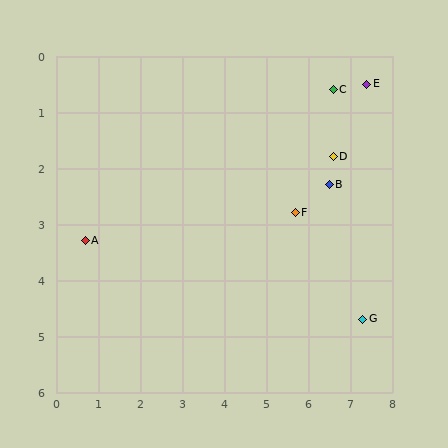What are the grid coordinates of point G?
Point G is at approximately (7.3, 4.7).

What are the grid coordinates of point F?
Point F is at approximately (5.7, 2.8).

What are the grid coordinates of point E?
Point E is at approximately (7.4, 0.5).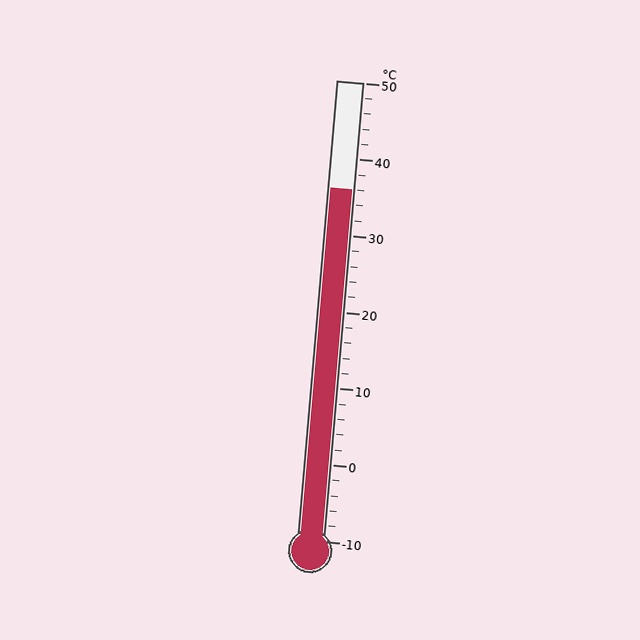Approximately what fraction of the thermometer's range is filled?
The thermometer is filled to approximately 75% of its range.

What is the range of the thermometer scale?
The thermometer scale ranges from -10°C to 50°C.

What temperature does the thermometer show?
The thermometer shows approximately 36°C.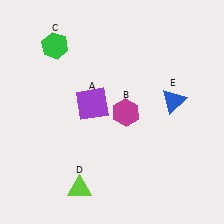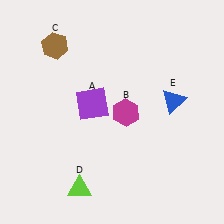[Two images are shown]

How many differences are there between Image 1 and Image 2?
There is 1 difference between the two images.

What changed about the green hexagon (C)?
In Image 1, C is green. In Image 2, it changed to brown.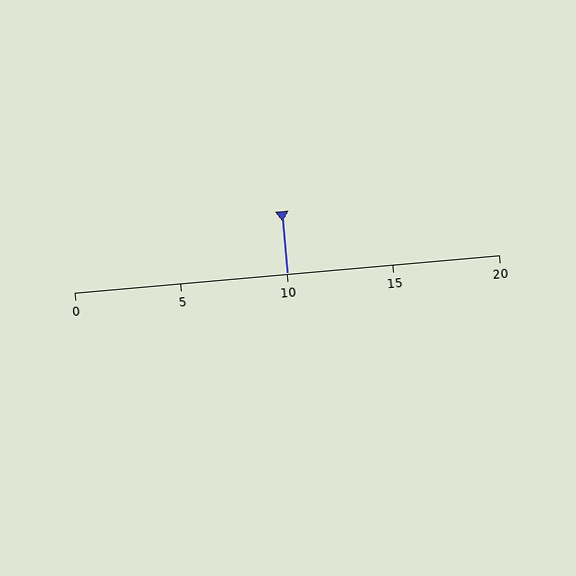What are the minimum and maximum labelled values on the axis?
The axis runs from 0 to 20.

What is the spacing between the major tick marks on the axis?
The major ticks are spaced 5 apart.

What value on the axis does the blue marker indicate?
The marker indicates approximately 10.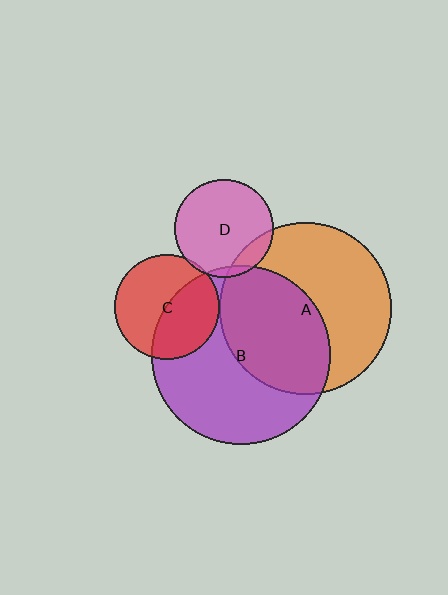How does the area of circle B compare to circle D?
Approximately 3.3 times.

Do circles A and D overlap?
Yes.